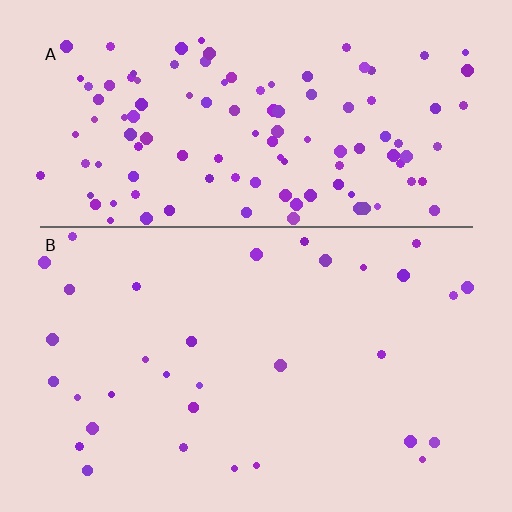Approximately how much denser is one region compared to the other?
Approximately 3.7× — region A over region B.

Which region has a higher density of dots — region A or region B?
A (the top).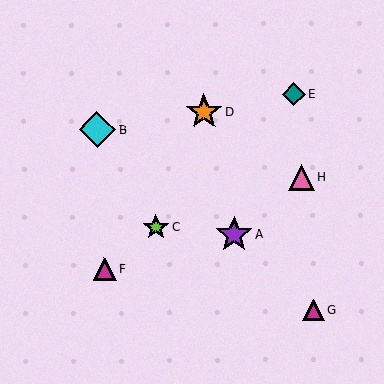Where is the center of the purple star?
The center of the purple star is at (234, 234).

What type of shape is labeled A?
Shape A is a purple star.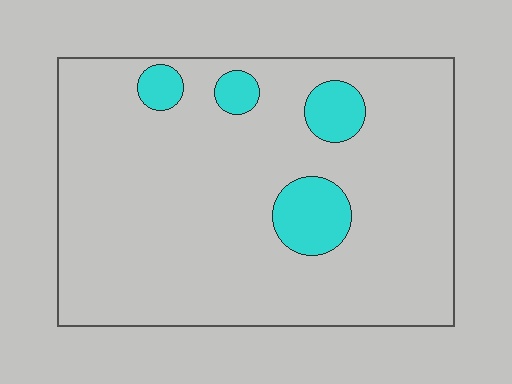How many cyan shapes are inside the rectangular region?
4.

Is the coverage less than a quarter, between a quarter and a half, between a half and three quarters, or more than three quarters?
Less than a quarter.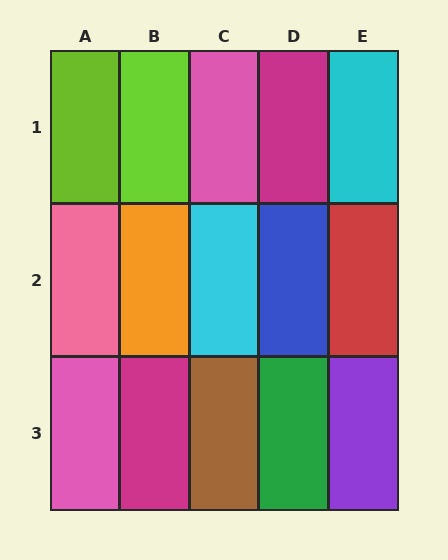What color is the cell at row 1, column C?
Pink.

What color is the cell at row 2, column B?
Orange.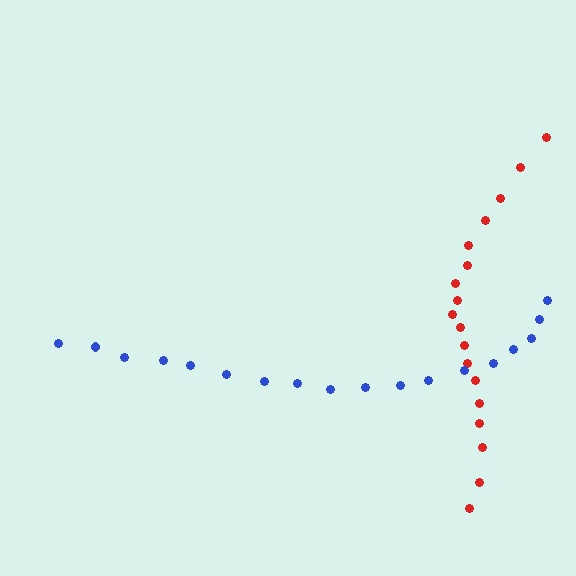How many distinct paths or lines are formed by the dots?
There are 2 distinct paths.